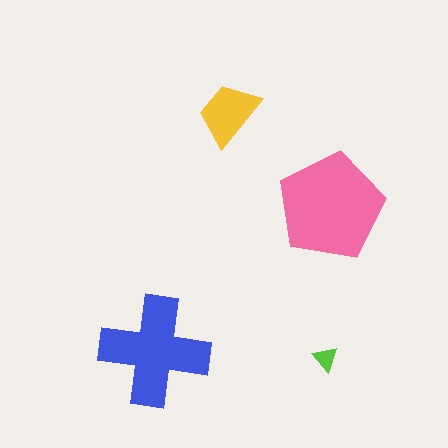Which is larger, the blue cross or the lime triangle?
The blue cross.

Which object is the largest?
The pink pentagon.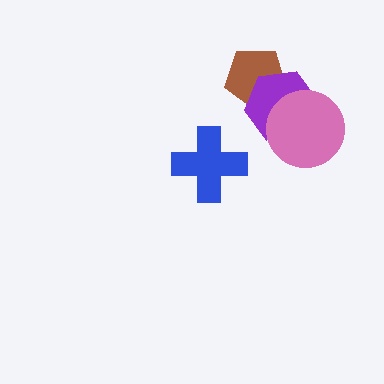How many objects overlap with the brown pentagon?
1 object overlaps with the brown pentagon.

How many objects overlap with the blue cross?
0 objects overlap with the blue cross.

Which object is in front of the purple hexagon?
The pink circle is in front of the purple hexagon.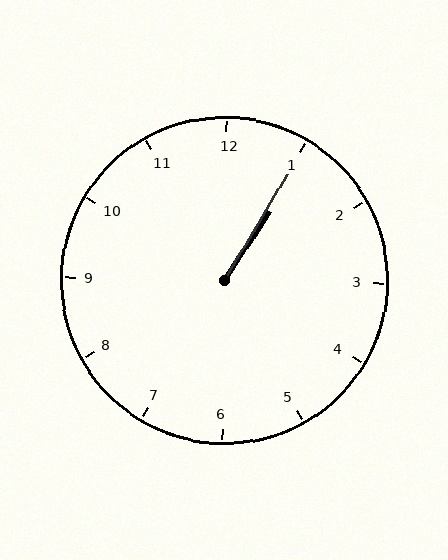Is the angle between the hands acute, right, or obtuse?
It is acute.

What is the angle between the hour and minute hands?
Approximately 2 degrees.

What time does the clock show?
1:05.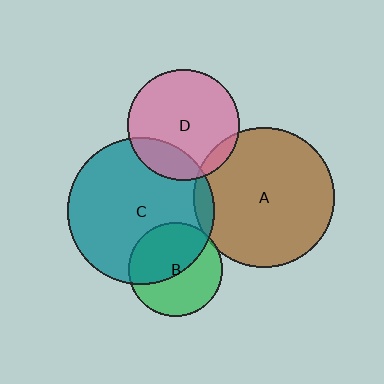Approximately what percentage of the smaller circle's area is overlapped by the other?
Approximately 5%.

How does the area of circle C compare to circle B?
Approximately 2.5 times.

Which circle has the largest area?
Circle C (teal).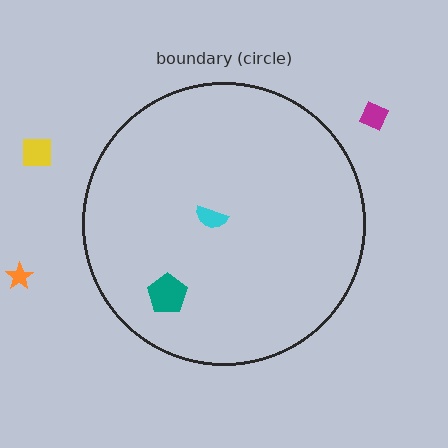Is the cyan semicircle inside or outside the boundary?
Inside.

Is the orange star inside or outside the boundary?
Outside.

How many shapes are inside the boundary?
2 inside, 3 outside.